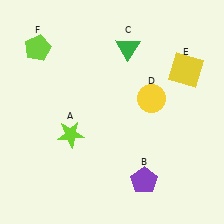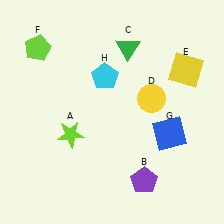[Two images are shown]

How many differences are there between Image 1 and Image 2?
There are 2 differences between the two images.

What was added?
A blue square (G), a cyan pentagon (H) were added in Image 2.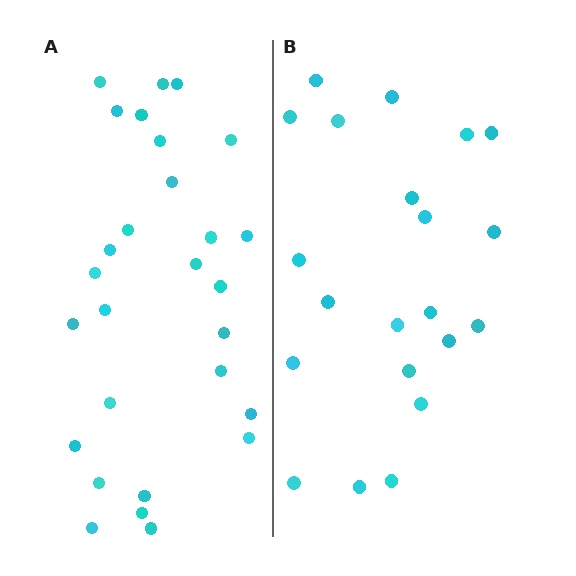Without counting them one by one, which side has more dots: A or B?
Region A (the left region) has more dots.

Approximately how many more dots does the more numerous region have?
Region A has roughly 8 or so more dots than region B.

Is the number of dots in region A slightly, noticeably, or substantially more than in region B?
Region A has noticeably more, but not dramatically so. The ratio is roughly 1.3 to 1.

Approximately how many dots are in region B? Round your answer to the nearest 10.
About 20 dots. (The exact count is 21, which rounds to 20.)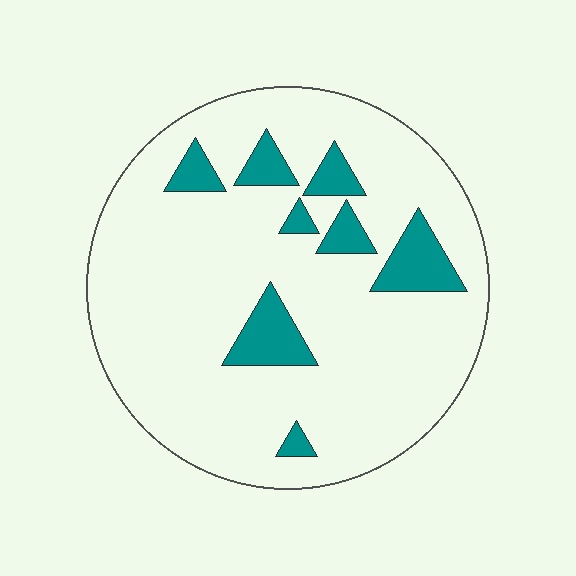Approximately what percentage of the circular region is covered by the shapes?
Approximately 15%.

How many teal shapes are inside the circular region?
8.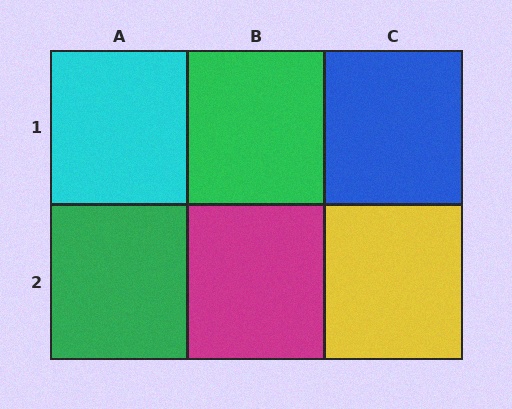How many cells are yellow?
1 cell is yellow.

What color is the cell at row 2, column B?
Magenta.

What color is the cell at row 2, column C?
Yellow.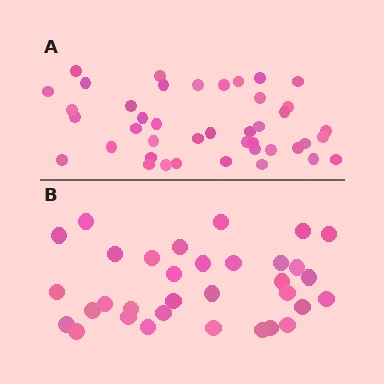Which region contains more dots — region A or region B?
Region A (the top region) has more dots.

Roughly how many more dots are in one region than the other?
Region A has roughly 8 or so more dots than region B.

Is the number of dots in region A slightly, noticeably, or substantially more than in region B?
Region A has noticeably more, but not dramatically so. The ratio is roughly 1.3 to 1.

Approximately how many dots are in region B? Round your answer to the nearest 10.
About 30 dots. (The exact count is 33, which rounds to 30.)